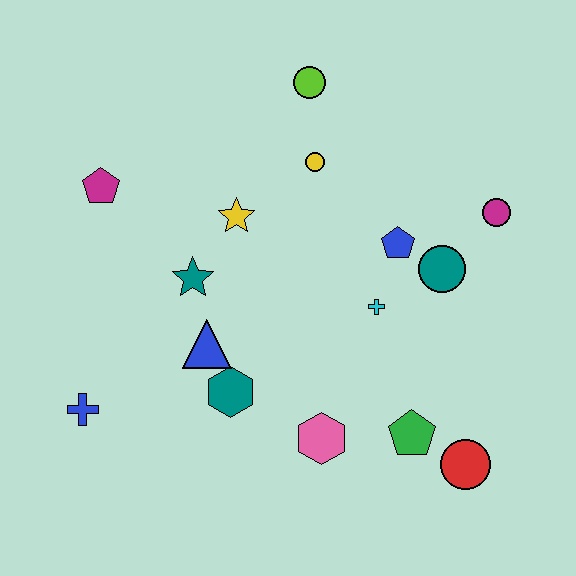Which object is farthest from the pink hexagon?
The lime circle is farthest from the pink hexagon.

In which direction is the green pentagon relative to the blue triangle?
The green pentagon is to the right of the blue triangle.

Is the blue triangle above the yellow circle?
No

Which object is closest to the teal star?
The blue triangle is closest to the teal star.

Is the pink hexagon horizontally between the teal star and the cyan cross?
Yes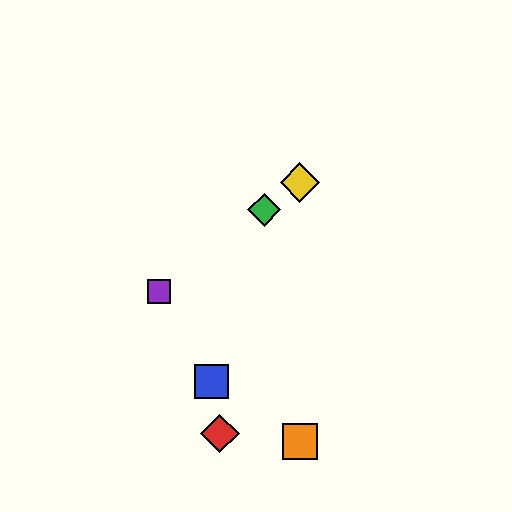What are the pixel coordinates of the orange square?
The orange square is at (300, 441).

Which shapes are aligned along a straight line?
The green diamond, the yellow diamond, the purple square are aligned along a straight line.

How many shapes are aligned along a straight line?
3 shapes (the green diamond, the yellow diamond, the purple square) are aligned along a straight line.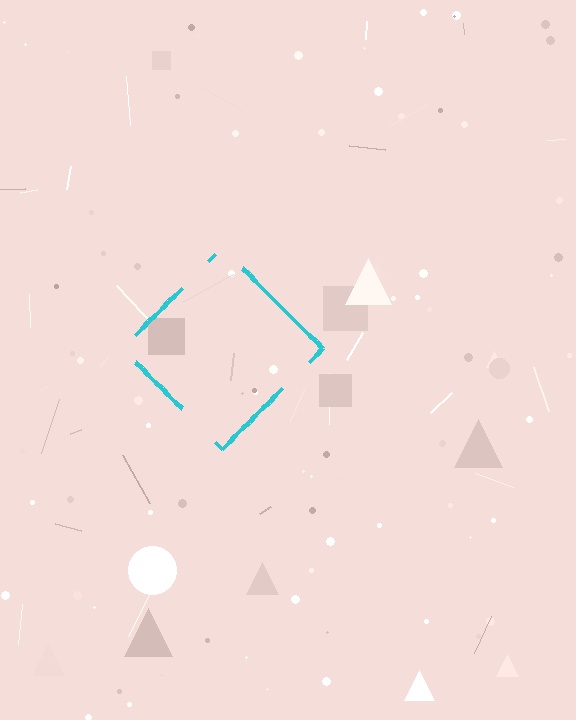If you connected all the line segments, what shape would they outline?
They would outline a diamond.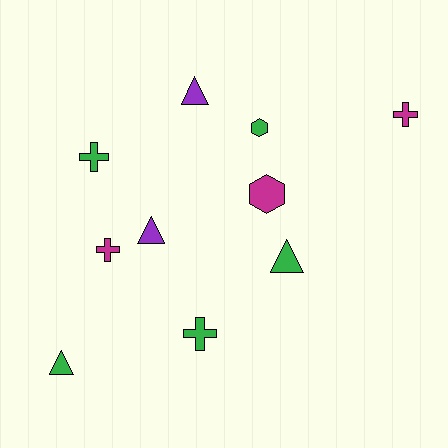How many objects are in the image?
There are 10 objects.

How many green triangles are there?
There are 2 green triangles.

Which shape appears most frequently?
Cross, with 4 objects.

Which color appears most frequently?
Green, with 5 objects.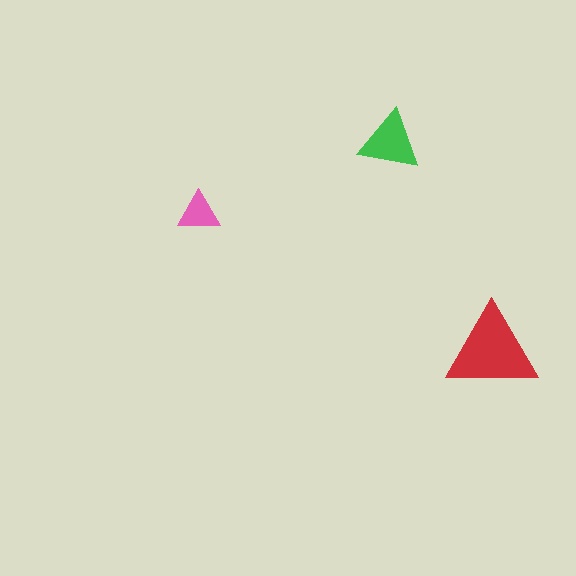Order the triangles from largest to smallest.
the red one, the green one, the pink one.